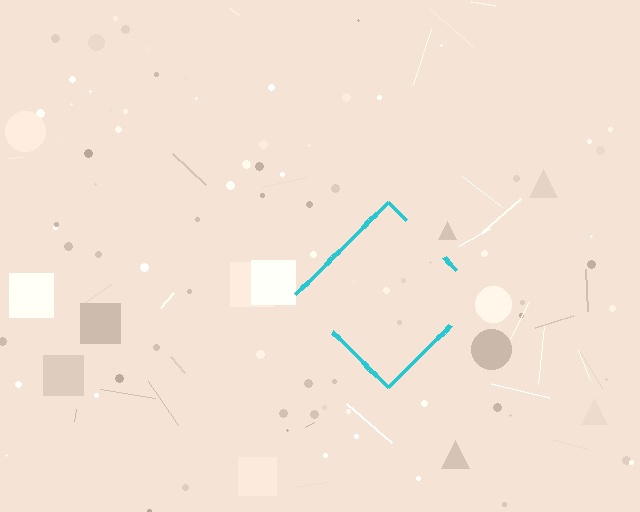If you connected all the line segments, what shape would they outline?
They would outline a diamond.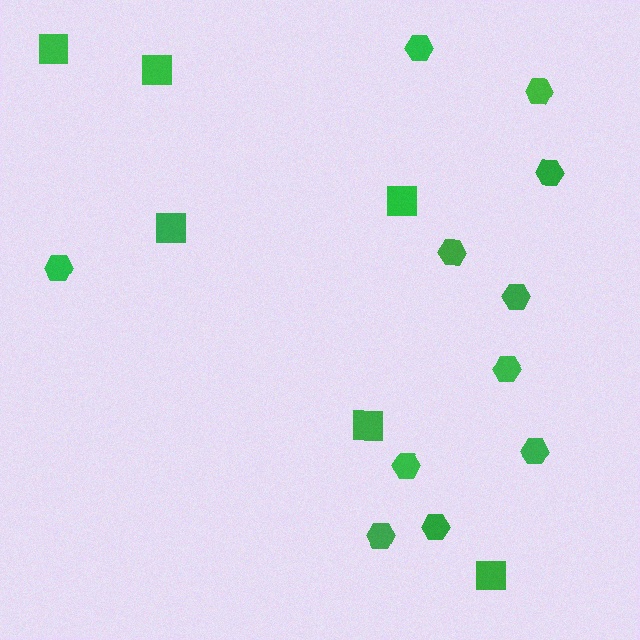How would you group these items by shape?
There are 2 groups: one group of hexagons (11) and one group of squares (6).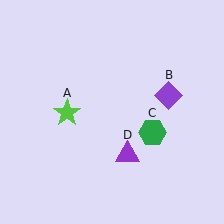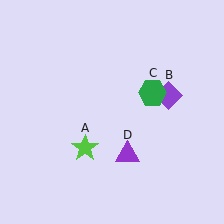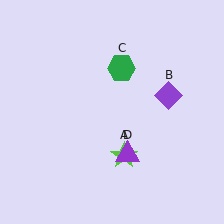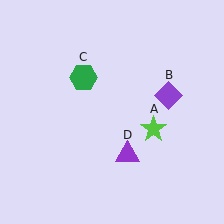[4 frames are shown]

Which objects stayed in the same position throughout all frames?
Purple diamond (object B) and purple triangle (object D) remained stationary.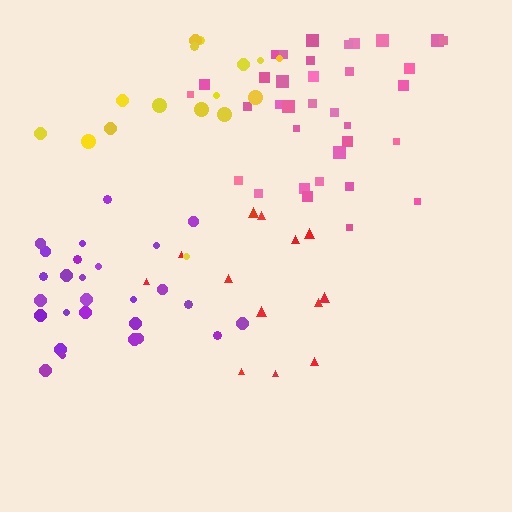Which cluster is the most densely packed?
Pink.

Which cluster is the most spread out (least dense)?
Yellow.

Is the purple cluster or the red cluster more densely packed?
Purple.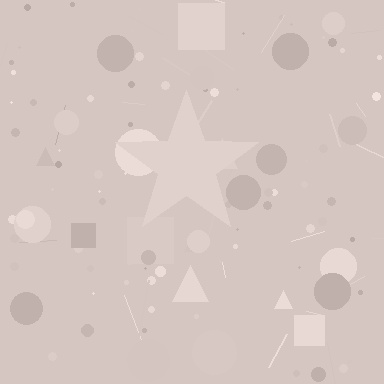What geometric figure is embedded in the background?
A star is embedded in the background.